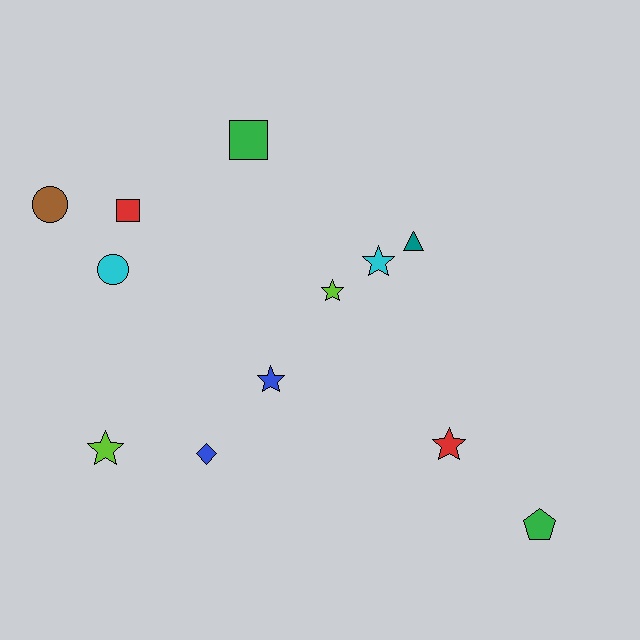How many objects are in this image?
There are 12 objects.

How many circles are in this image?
There are 2 circles.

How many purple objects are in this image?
There are no purple objects.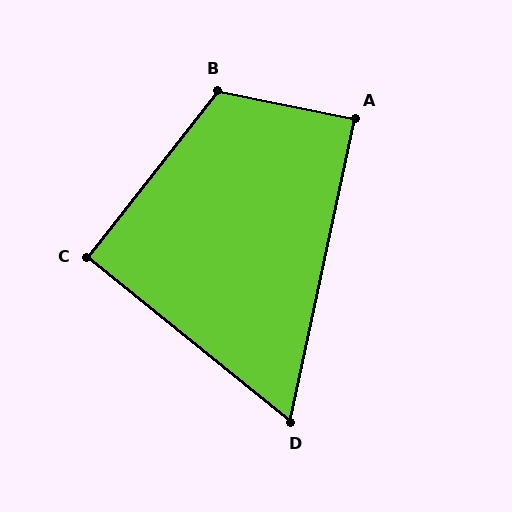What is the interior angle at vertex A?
Approximately 89 degrees (approximately right).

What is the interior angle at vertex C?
Approximately 91 degrees (approximately right).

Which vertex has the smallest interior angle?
D, at approximately 63 degrees.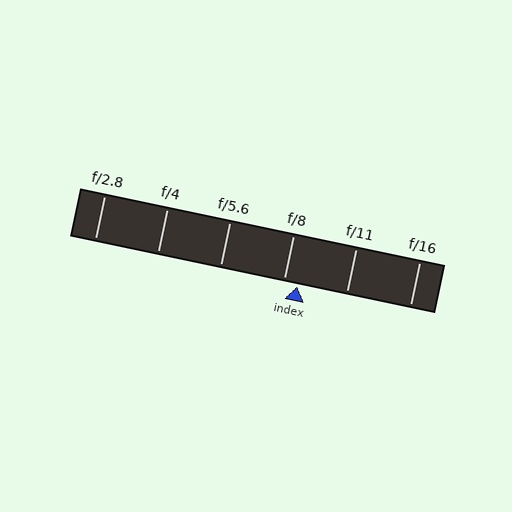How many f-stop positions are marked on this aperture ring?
There are 6 f-stop positions marked.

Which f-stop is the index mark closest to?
The index mark is closest to f/8.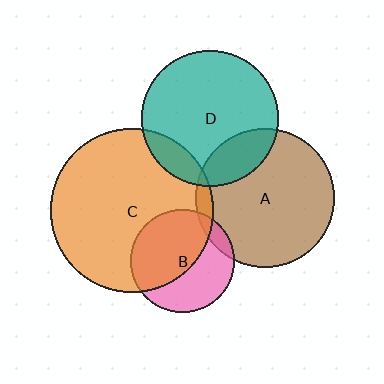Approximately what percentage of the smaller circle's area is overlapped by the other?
Approximately 55%.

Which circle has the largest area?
Circle C (orange).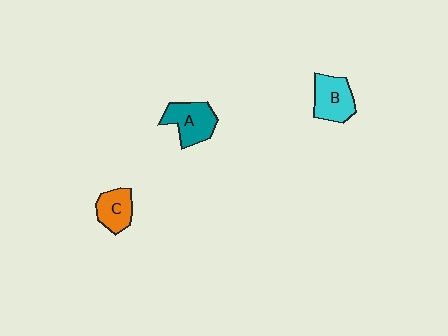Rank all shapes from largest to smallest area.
From largest to smallest: A (teal), B (cyan), C (orange).